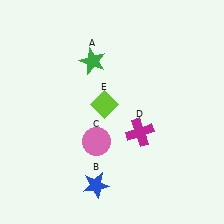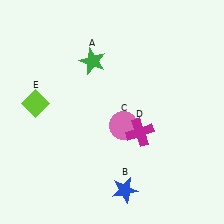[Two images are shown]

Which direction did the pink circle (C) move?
The pink circle (C) moved right.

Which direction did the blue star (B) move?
The blue star (B) moved right.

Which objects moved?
The objects that moved are: the blue star (B), the pink circle (C), the lime diamond (E).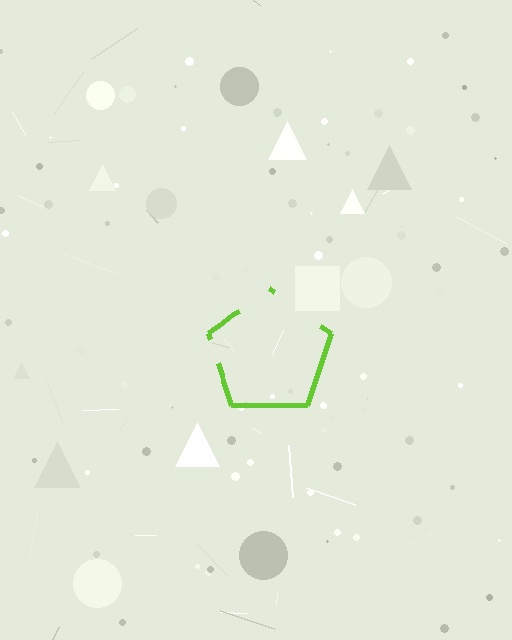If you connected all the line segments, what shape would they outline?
They would outline a pentagon.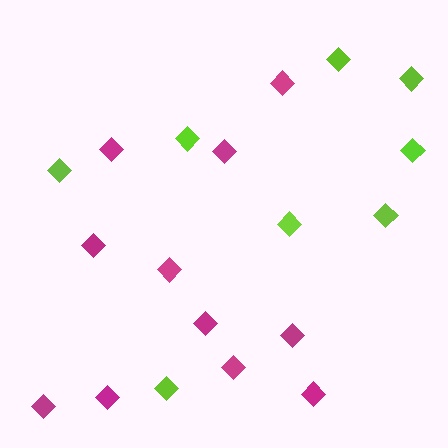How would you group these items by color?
There are 2 groups: one group of lime diamonds (8) and one group of magenta diamonds (11).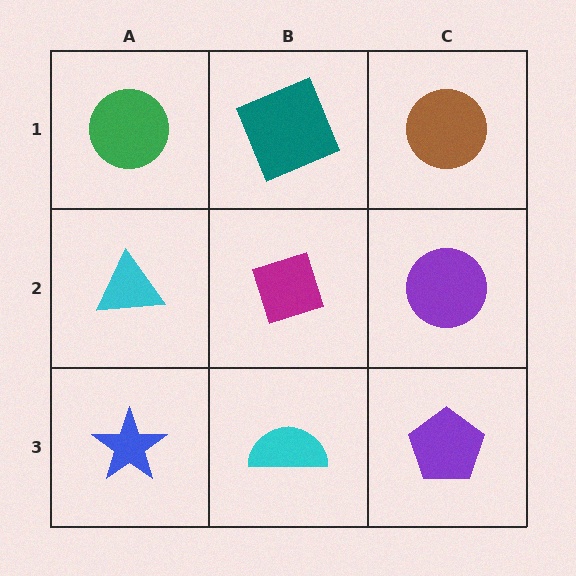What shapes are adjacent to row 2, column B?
A teal square (row 1, column B), a cyan semicircle (row 3, column B), a cyan triangle (row 2, column A), a purple circle (row 2, column C).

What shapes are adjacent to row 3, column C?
A purple circle (row 2, column C), a cyan semicircle (row 3, column B).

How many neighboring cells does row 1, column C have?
2.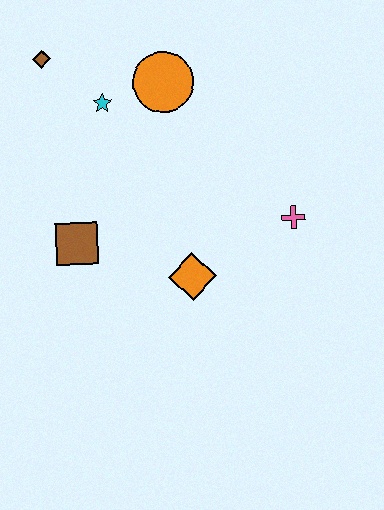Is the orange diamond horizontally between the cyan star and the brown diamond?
No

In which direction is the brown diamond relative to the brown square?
The brown diamond is above the brown square.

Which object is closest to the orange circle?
The cyan star is closest to the orange circle.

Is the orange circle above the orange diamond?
Yes